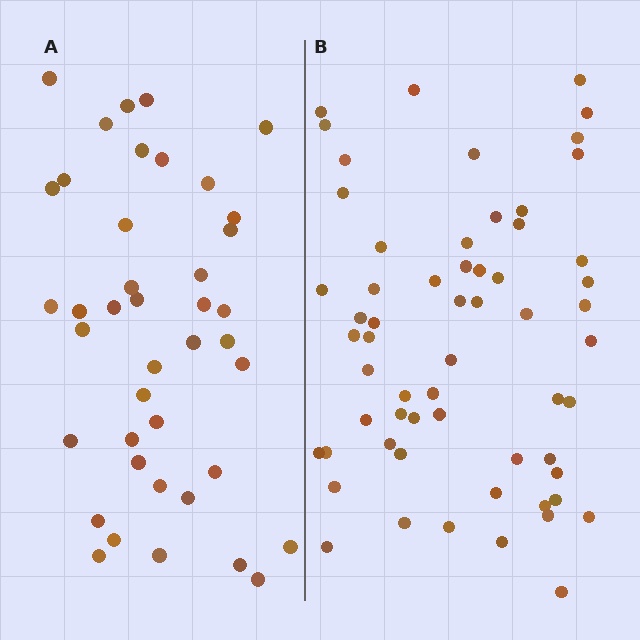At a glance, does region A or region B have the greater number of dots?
Region B (the right region) has more dots.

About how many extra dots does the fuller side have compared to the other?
Region B has approximately 20 more dots than region A.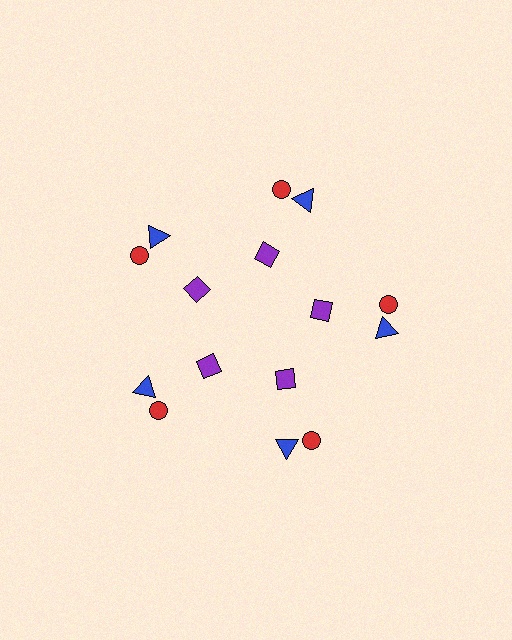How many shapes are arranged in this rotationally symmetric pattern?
There are 15 shapes, arranged in 5 groups of 3.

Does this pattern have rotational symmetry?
Yes, this pattern has 5-fold rotational symmetry. It looks the same after rotating 72 degrees around the center.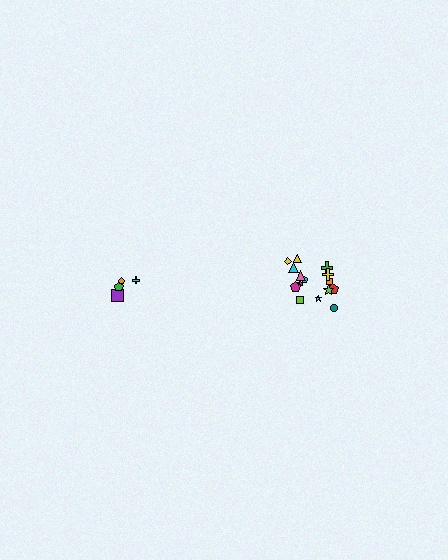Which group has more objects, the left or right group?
The right group.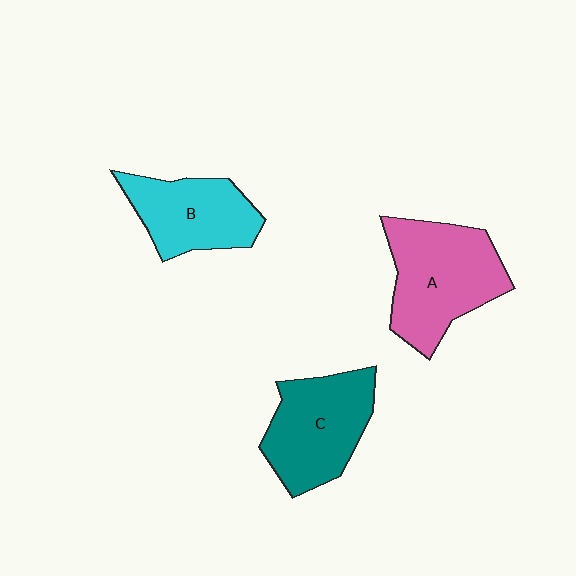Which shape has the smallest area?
Shape B (cyan).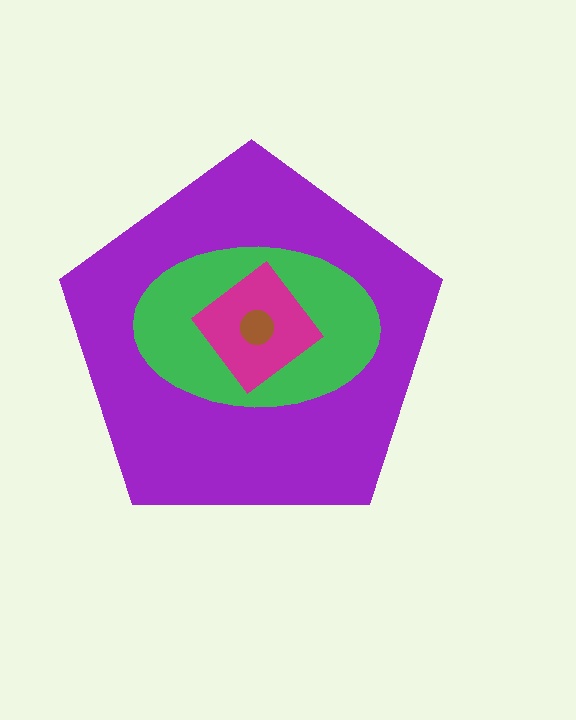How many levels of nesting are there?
4.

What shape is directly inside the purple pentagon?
The green ellipse.